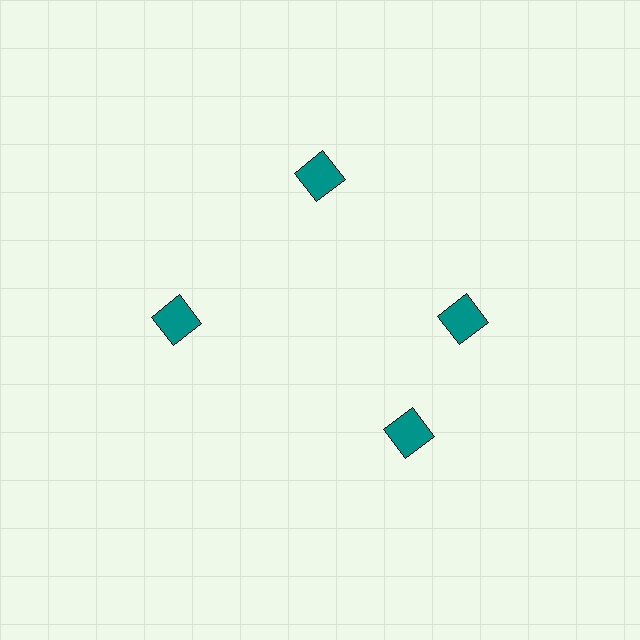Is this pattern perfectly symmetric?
No. The 4 teal squares are arranged in a ring, but one element near the 6 o'clock position is rotated out of alignment along the ring, breaking the 4-fold rotational symmetry.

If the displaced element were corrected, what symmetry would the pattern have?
It would have 4-fold rotational symmetry — the pattern would map onto itself every 90 degrees.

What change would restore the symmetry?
The symmetry would be restored by rotating it back into even spacing with its neighbors so that all 4 squares sit at equal angles and equal distance from the center.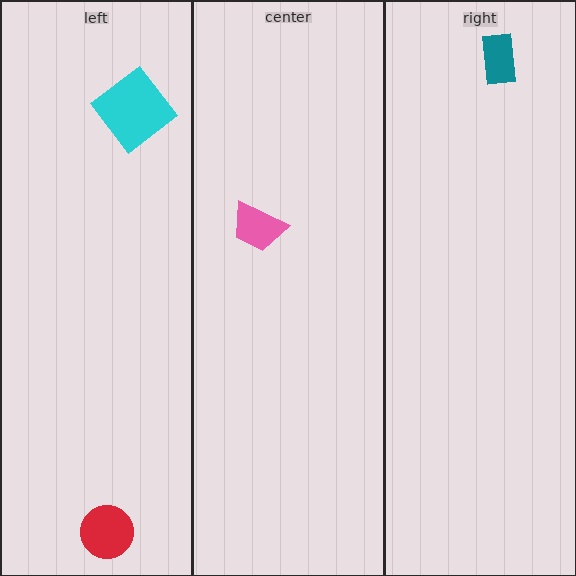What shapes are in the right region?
The teal rectangle.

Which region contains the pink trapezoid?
The center region.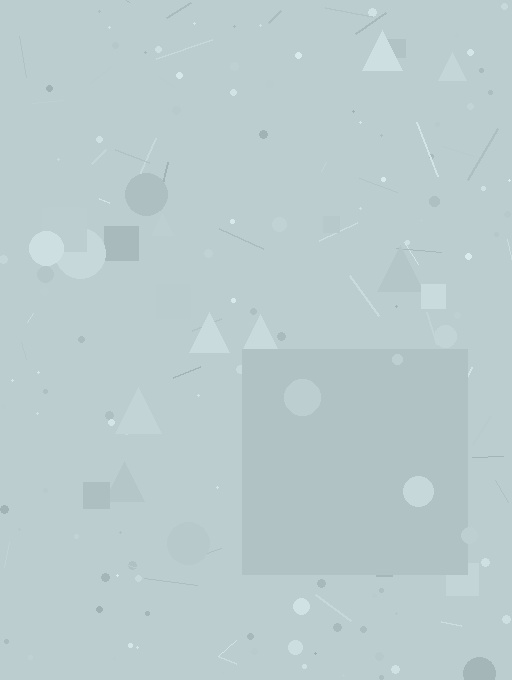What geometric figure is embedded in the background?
A square is embedded in the background.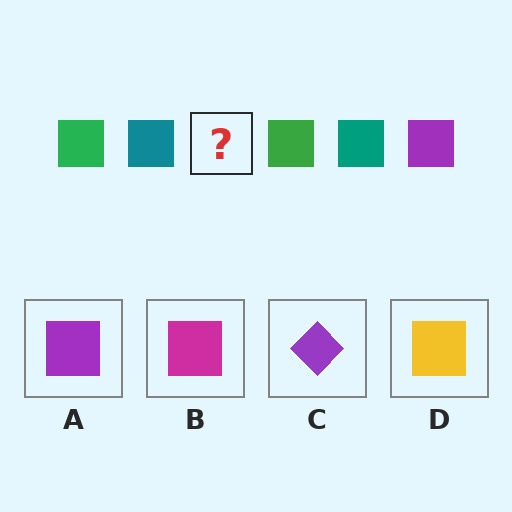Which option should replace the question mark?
Option A.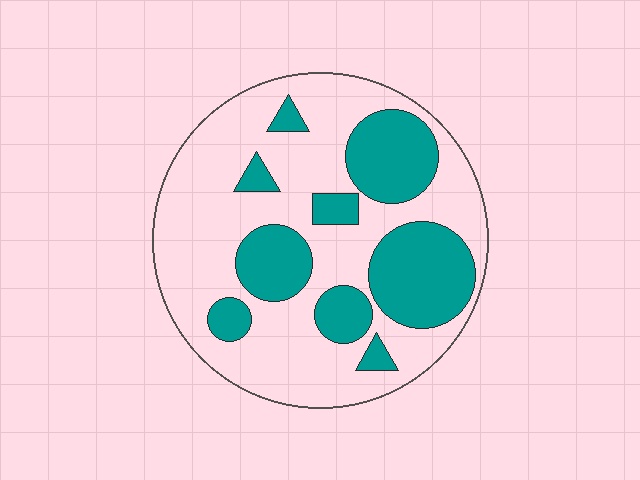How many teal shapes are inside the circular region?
9.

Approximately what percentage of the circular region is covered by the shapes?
Approximately 35%.